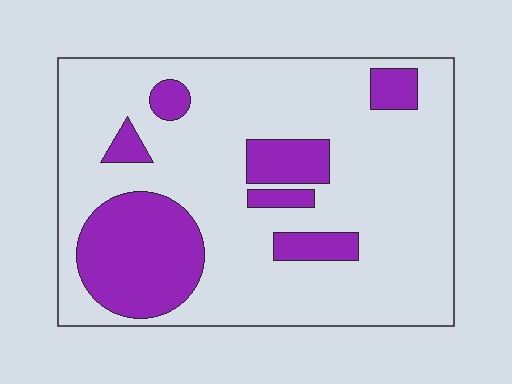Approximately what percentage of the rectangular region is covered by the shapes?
Approximately 25%.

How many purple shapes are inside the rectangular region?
7.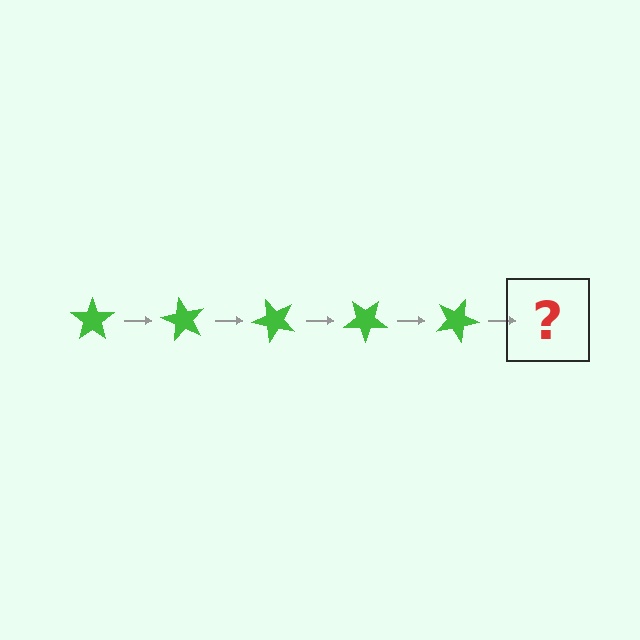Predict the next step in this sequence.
The next step is a green star rotated 300 degrees.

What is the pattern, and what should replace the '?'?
The pattern is that the star rotates 60 degrees each step. The '?' should be a green star rotated 300 degrees.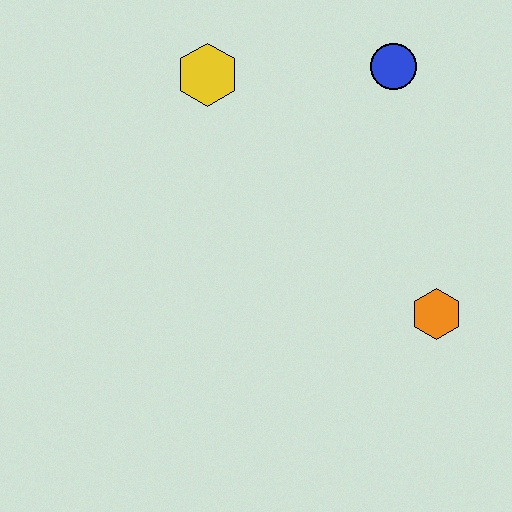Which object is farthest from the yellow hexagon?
The orange hexagon is farthest from the yellow hexagon.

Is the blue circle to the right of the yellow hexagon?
Yes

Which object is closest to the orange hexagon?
The blue circle is closest to the orange hexagon.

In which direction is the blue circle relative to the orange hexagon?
The blue circle is above the orange hexagon.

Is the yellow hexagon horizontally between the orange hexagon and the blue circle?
No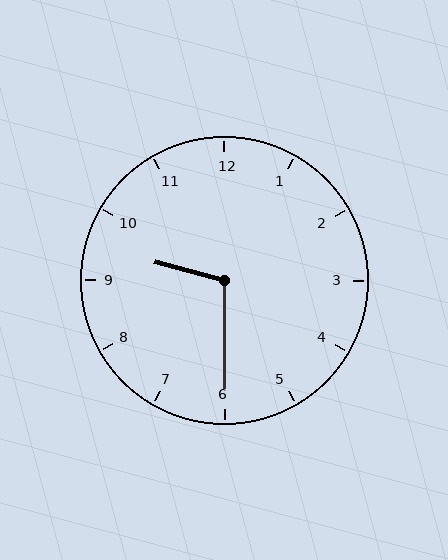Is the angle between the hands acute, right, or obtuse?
It is obtuse.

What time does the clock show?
9:30.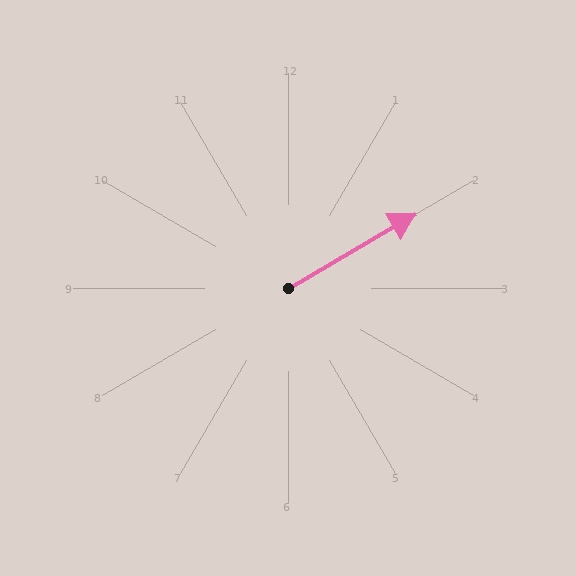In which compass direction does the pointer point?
Northeast.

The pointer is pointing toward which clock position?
Roughly 2 o'clock.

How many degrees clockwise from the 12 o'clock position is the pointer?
Approximately 60 degrees.